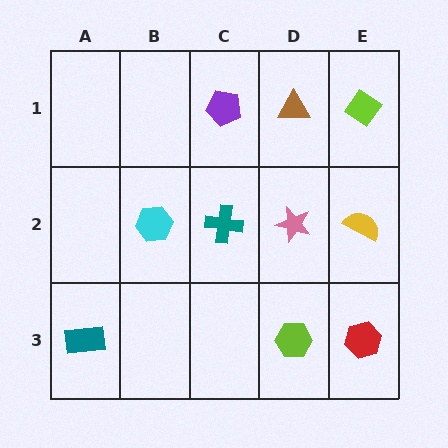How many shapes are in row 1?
3 shapes.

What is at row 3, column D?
A lime hexagon.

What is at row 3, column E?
A red hexagon.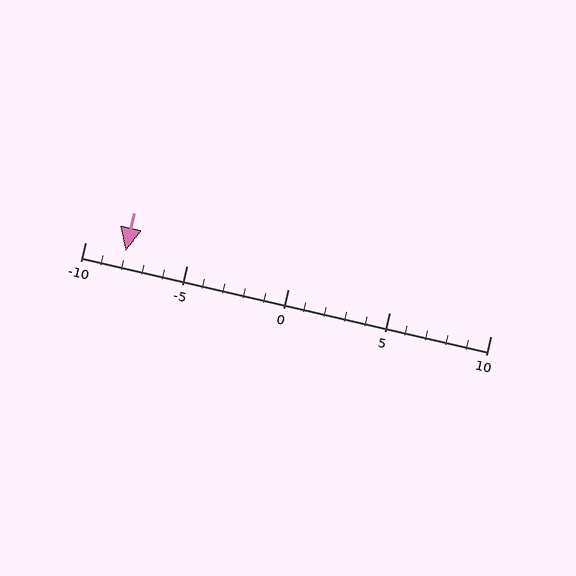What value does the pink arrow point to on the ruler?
The pink arrow points to approximately -8.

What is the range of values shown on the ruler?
The ruler shows values from -10 to 10.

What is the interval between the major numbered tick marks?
The major tick marks are spaced 5 units apart.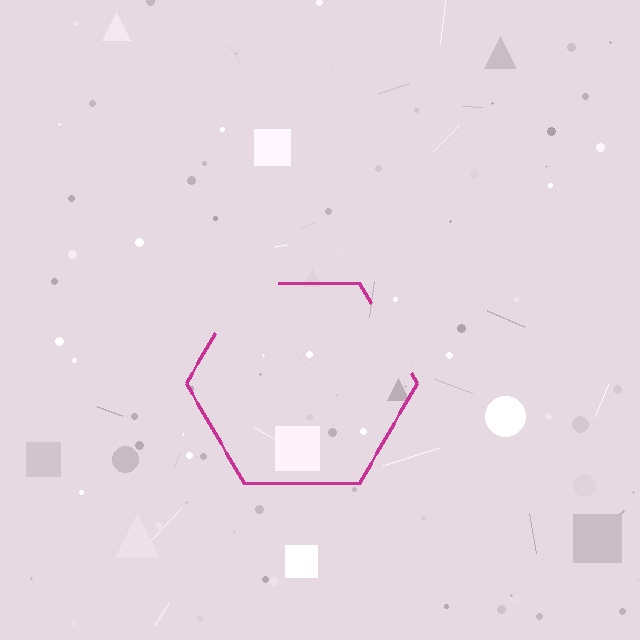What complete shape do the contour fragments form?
The contour fragments form a hexagon.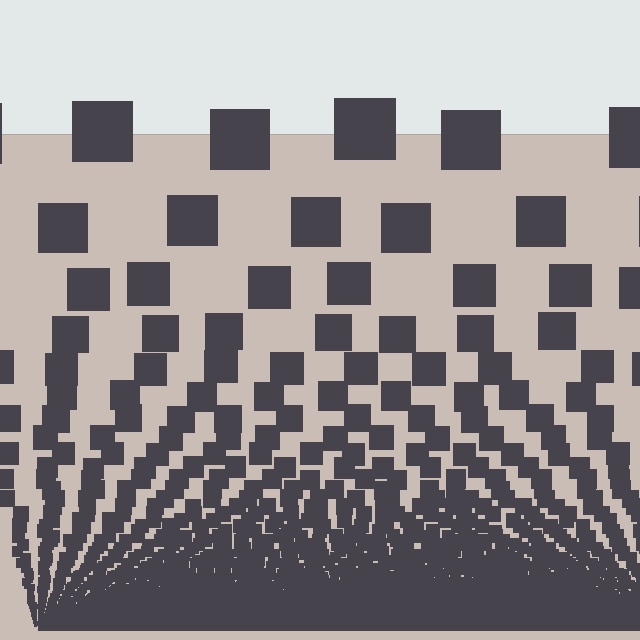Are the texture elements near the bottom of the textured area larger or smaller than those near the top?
Smaller. The gradient is inverted — elements near the bottom are smaller and denser.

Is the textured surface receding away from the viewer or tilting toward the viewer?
The surface appears to tilt toward the viewer. Texture elements get larger and sparser toward the top.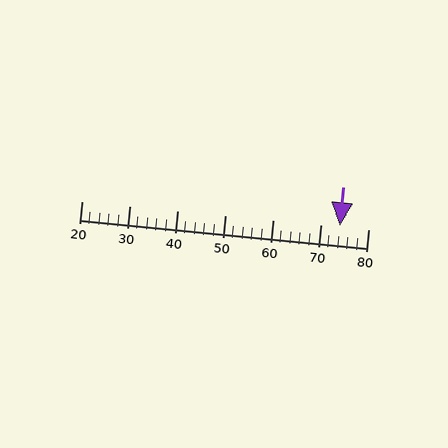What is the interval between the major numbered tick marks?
The major tick marks are spaced 10 units apart.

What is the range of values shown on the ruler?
The ruler shows values from 20 to 80.